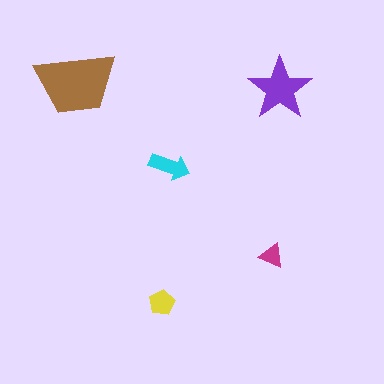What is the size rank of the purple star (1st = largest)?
2nd.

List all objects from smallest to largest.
The magenta triangle, the yellow pentagon, the cyan arrow, the purple star, the brown trapezoid.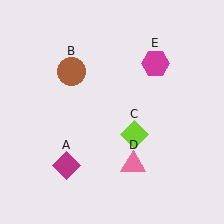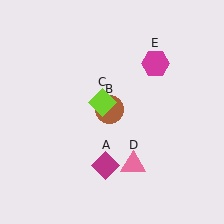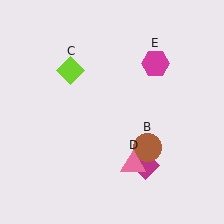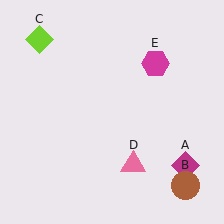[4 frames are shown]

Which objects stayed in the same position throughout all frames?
Pink triangle (object D) and magenta hexagon (object E) remained stationary.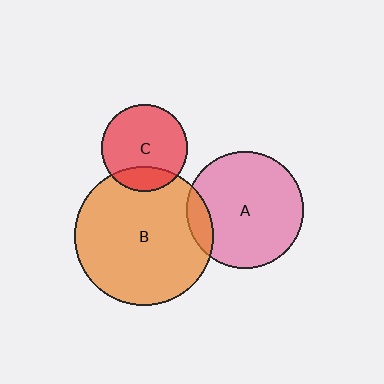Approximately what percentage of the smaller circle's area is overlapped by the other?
Approximately 10%.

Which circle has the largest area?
Circle B (orange).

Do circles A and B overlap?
Yes.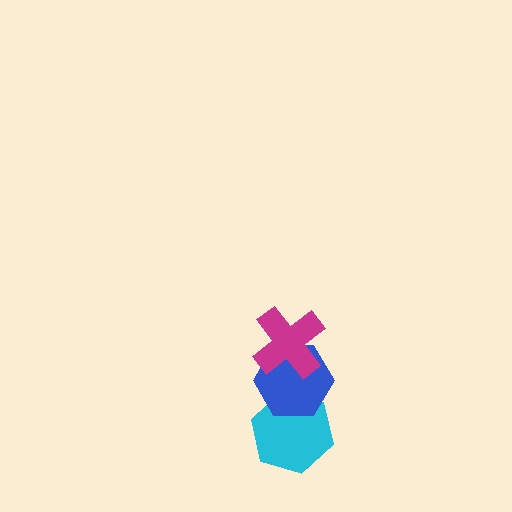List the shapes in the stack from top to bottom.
From top to bottom: the magenta cross, the blue hexagon, the cyan hexagon.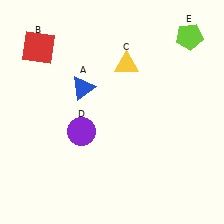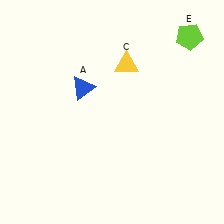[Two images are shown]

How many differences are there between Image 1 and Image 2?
There are 2 differences between the two images.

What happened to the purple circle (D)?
The purple circle (D) was removed in Image 2. It was in the bottom-left area of Image 1.